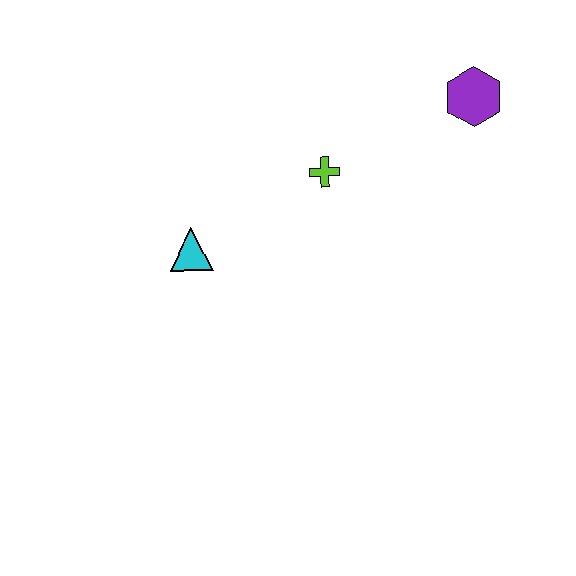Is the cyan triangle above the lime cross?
No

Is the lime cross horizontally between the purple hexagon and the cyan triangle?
Yes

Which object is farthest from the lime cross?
The purple hexagon is farthest from the lime cross.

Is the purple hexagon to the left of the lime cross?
No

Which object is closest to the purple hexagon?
The lime cross is closest to the purple hexagon.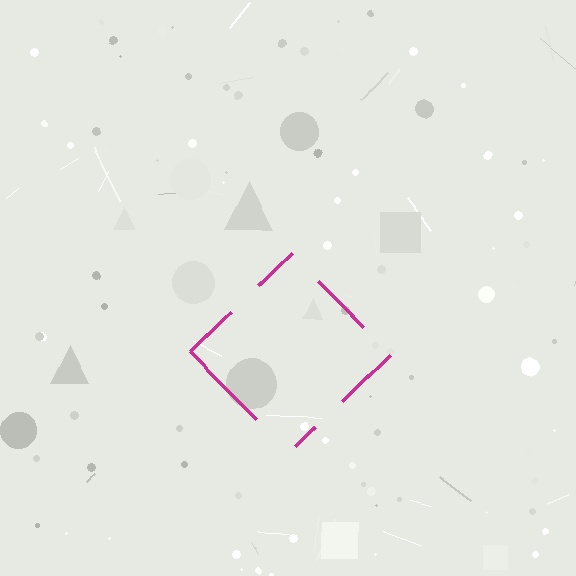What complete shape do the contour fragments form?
The contour fragments form a diamond.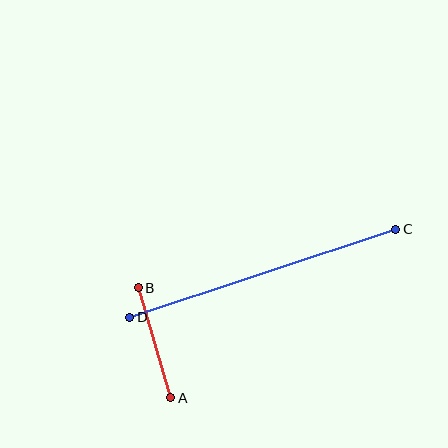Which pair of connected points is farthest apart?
Points C and D are farthest apart.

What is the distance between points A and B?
The distance is approximately 115 pixels.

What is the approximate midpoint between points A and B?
The midpoint is at approximately (155, 343) pixels.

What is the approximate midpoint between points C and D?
The midpoint is at approximately (263, 273) pixels.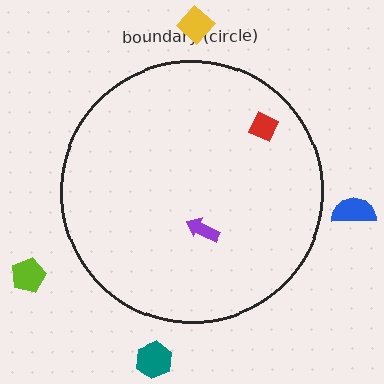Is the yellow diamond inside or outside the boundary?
Outside.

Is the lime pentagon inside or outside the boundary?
Outside.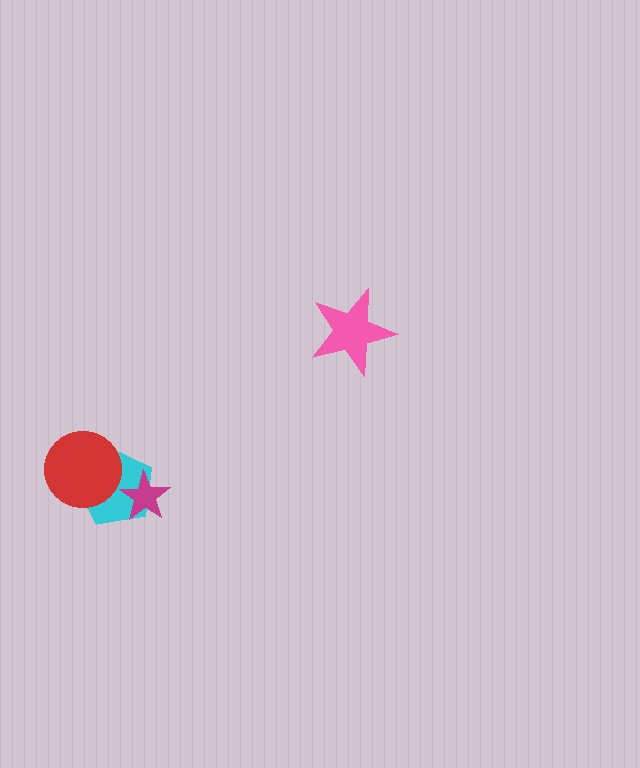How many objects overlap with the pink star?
0 objects overlap with the pink star.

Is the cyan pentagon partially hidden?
Yes, it is partially covered by another shape.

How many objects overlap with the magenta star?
1 object overlaps with the magenta star.